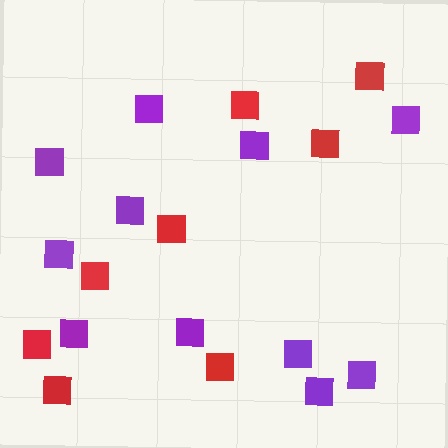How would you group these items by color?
There are 2 groups: one group of red squares (8) and one group of purple squares (11).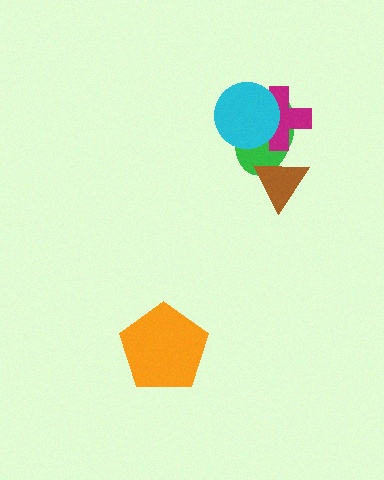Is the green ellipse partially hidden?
Yes, it is partially covered by another shape.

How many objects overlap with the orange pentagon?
0 objects overlap with the orange pentagon.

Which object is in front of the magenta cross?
The cyan circle is in front of the magenta cross.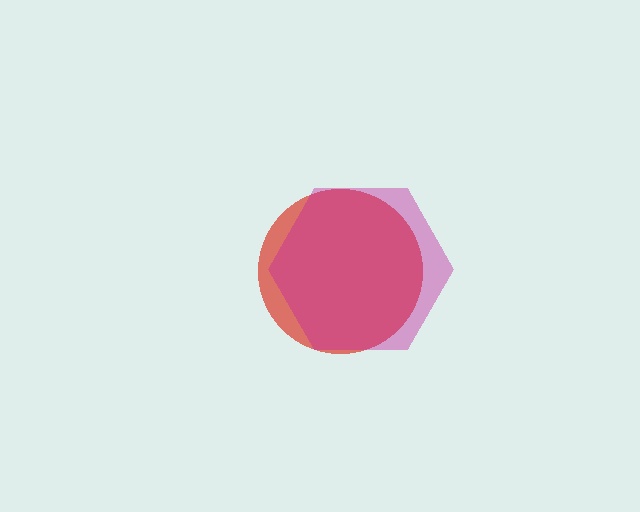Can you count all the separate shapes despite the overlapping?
Yes, there are 2 separate shapes.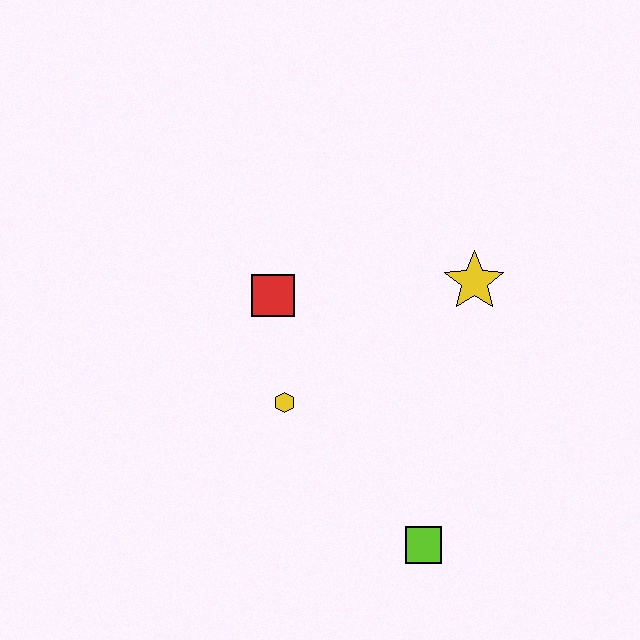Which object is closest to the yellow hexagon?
The red square is closest to the yellow hexagon.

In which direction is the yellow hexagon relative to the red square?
The yellow hexagon is below the red square.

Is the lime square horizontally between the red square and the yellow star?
Yes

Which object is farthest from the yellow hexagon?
The yellow star is farthest from the yellow hexagon.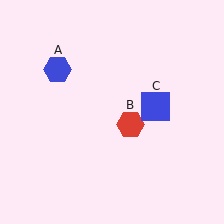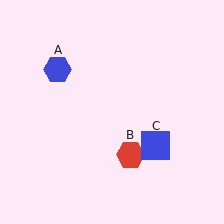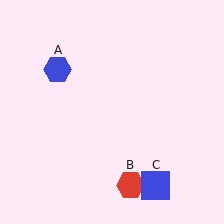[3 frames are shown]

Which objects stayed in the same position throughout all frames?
Blue hexagon (object A) remained stationary.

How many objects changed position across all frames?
2 objects changed position: red hexagon (object B), blue square (object C).